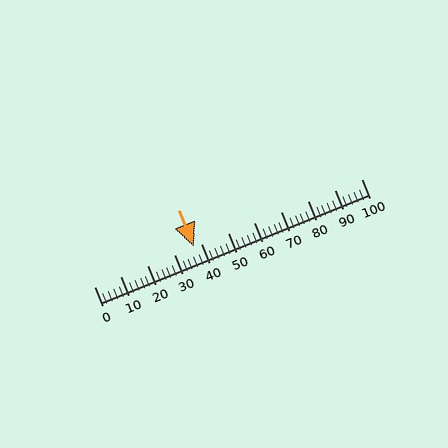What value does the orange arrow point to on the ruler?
The orange arrow points to approximately 37.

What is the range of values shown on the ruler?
The ruler shows values from 0 to 100.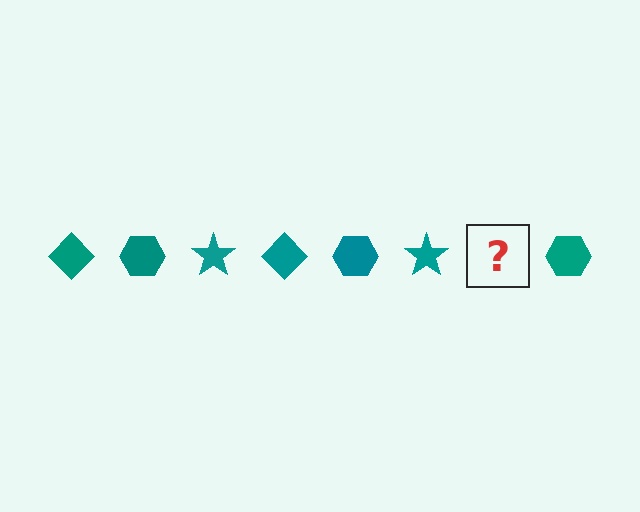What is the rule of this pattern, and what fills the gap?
The rule is that the pattern cycles through diamond, hexagon, star shapes in teal. The gap should be filled with a teal diamond.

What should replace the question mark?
The question mark should be replaced with a teal diamond.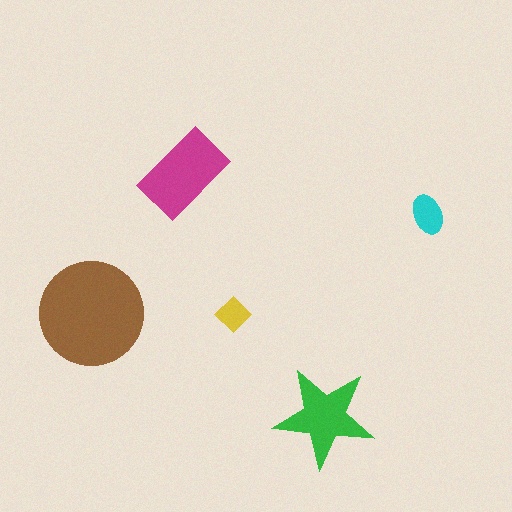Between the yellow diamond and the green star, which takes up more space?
The green star.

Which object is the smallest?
The yellow diamond.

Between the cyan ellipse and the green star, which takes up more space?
The green star.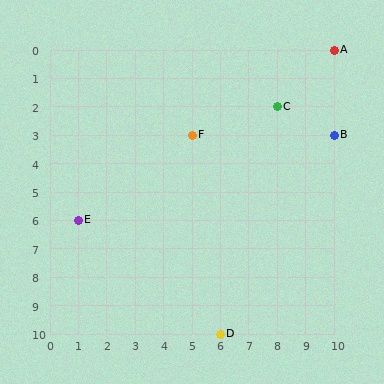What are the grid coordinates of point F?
Point F is at grid coordinates (5, 3).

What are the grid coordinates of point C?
Point C is at grid coordinates (8, 2).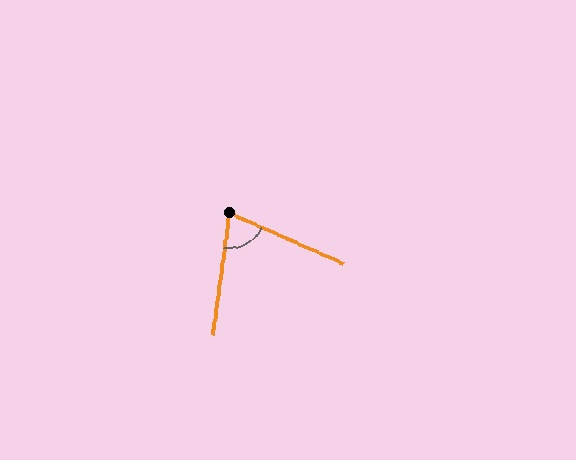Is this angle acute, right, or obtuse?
It is acute.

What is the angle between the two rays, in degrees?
Approximately 74 degrees.